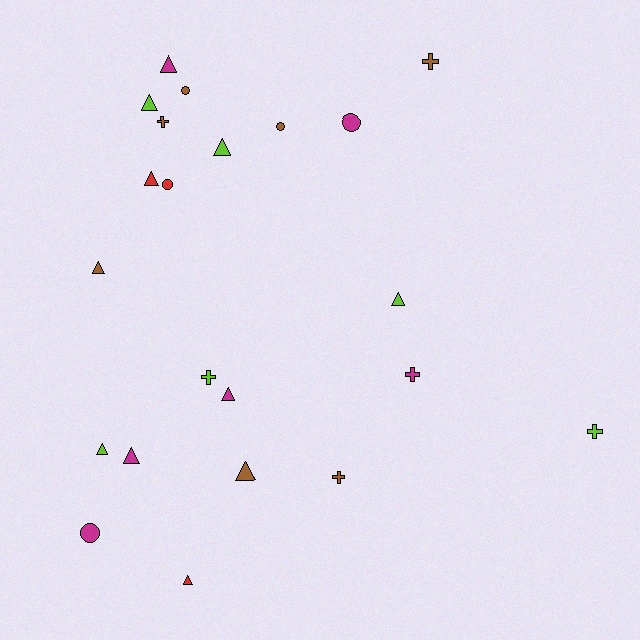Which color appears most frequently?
Brown, with 7 objects.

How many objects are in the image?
There are 22 objects.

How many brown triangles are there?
There are 2 brown triangles.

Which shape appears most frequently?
Triangle, with 11 objects.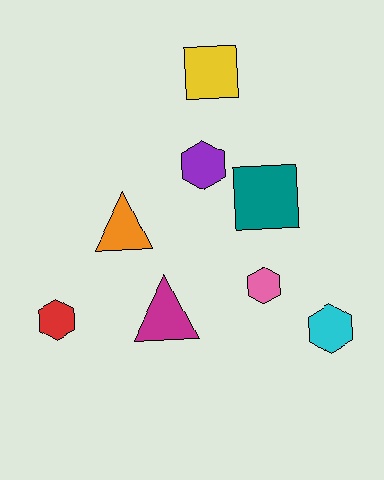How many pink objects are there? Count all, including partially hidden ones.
There is 1 pink object.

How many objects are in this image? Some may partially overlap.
There are 8 objects.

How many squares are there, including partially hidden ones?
There are 2 squares.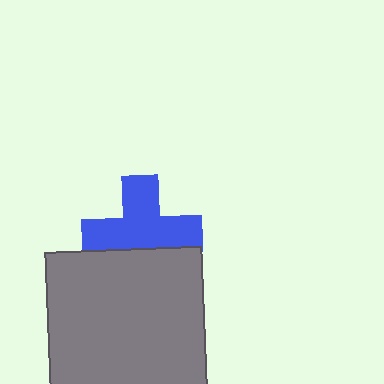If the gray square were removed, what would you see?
You would see the complete blue cross.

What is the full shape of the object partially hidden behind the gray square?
The partially hidden object is a blue cross.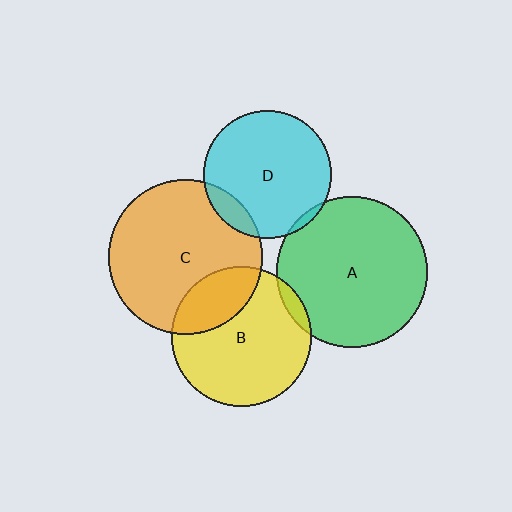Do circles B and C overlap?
Yes.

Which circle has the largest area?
Circle C (orange).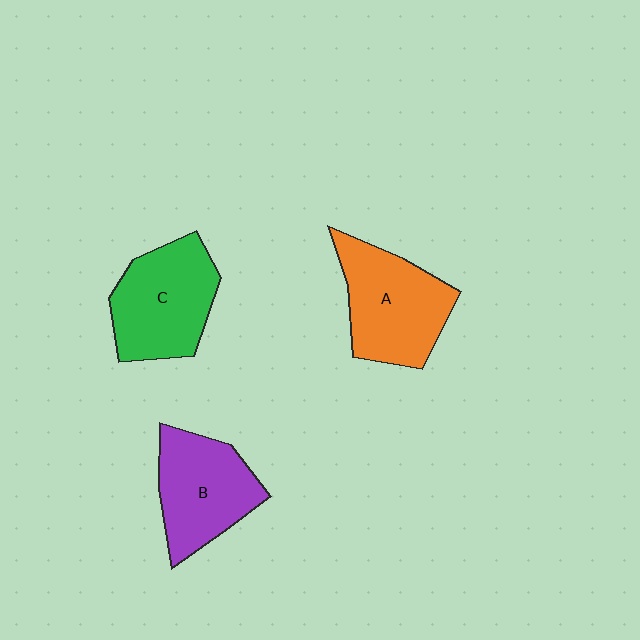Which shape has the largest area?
Shape A (orange).